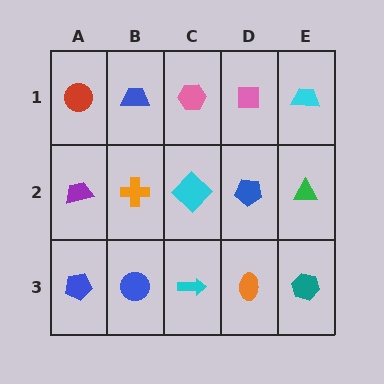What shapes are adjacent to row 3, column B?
An orange cross (row 2, column B), a blue pentagon (row 3, column A), a cyan arrow (row 3, column C).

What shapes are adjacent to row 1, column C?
A cyan diamond (row 2, column C), a blue trapezoid (row 1, column B), a pink square (row 1, column D).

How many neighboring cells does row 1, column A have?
2.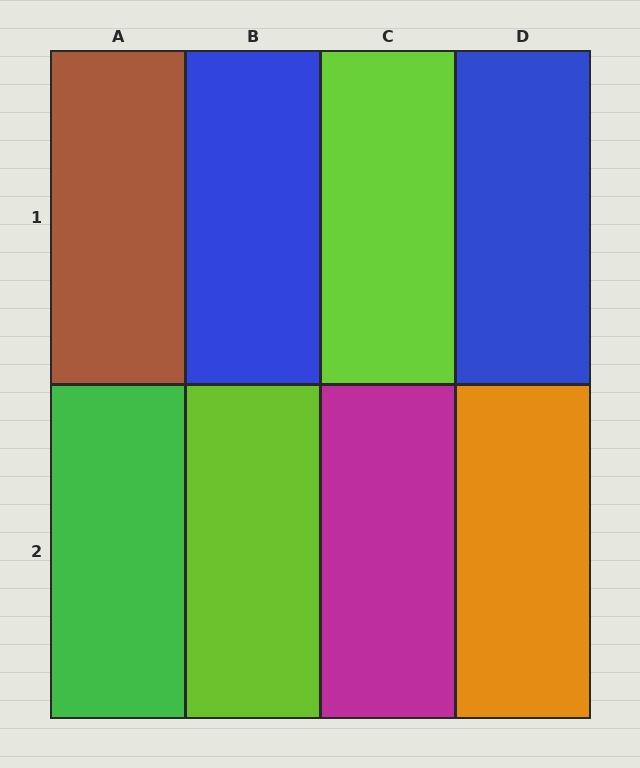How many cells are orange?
1 cell is orange.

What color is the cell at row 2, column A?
Green.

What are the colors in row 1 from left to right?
Brown, blue, lime, blue.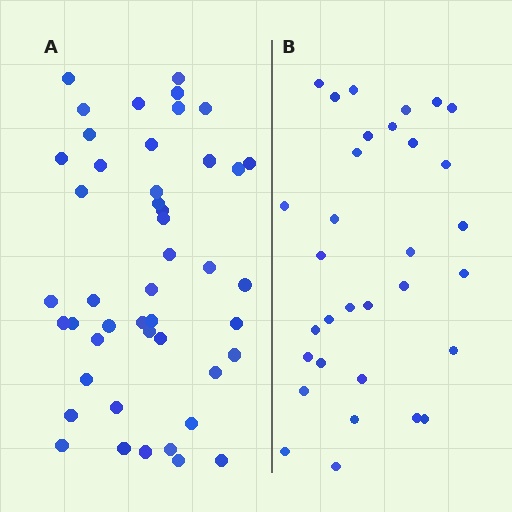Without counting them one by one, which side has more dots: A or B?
Region A (the left region) has more dots.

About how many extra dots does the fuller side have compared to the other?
Region A has approximately 15 more dots than region B.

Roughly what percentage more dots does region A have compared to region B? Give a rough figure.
About 45% more.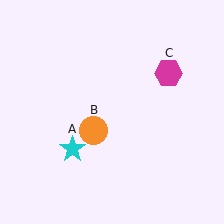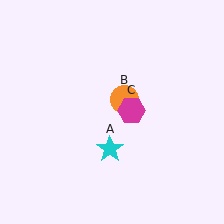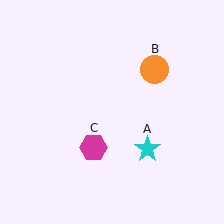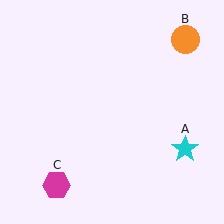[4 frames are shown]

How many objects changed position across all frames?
3 objects changed position: cyan star (object A), orange circle (object B), magenta hexagon (object C).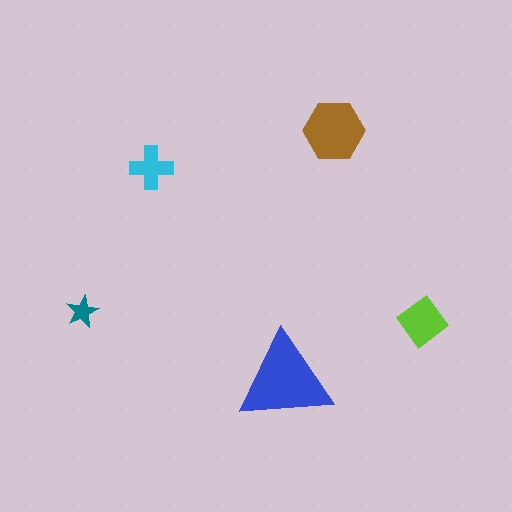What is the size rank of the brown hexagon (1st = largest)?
2nd.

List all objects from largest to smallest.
The blue triangle, the brown hexagon, the lime diamond, the cyan cross, the teal star.